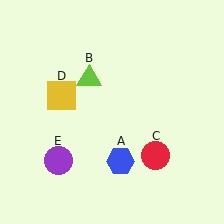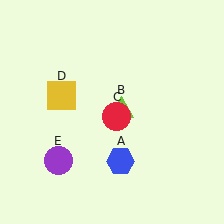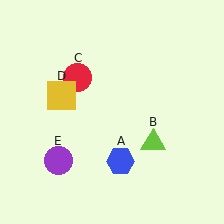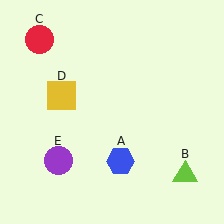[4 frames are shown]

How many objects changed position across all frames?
2 objects changed position: lime triangle (object B), red circle (object C).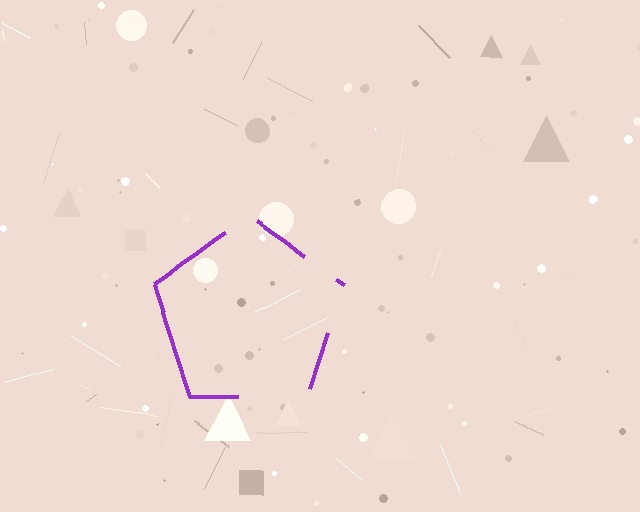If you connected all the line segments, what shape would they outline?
They would outline a pentagon.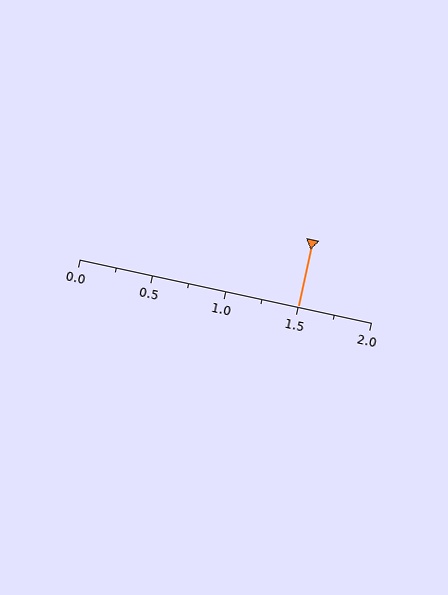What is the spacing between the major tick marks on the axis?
The major ticks are spaced 0.5 apart.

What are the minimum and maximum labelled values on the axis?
The axis runs from 0.0 to 2.0.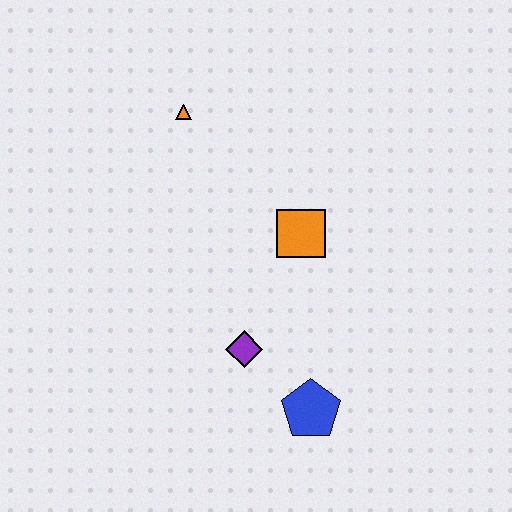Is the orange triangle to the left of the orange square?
Yes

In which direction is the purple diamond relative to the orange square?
The purple diamond is below the orange square.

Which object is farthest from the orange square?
The blue pentagon is farthest from the orange square.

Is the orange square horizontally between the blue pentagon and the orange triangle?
Yes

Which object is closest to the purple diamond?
The blue pentagon is closest to the purple diamond.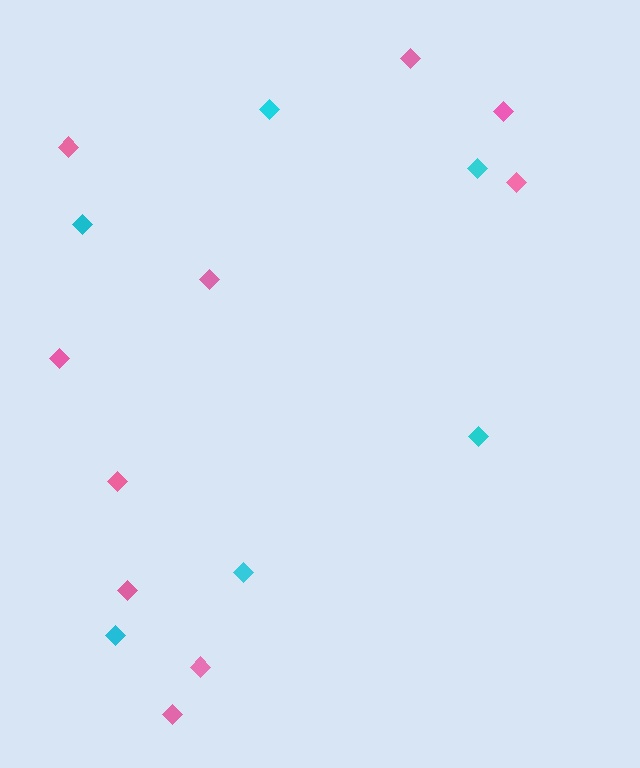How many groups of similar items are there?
There are 2 groups: one group of cyan diamonds (6) and one group of pink diamonds (10).